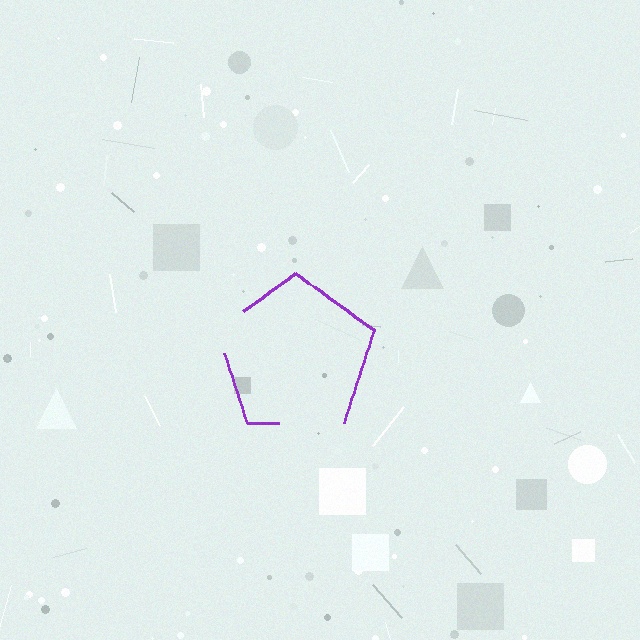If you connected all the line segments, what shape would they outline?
They would outline a pentagon.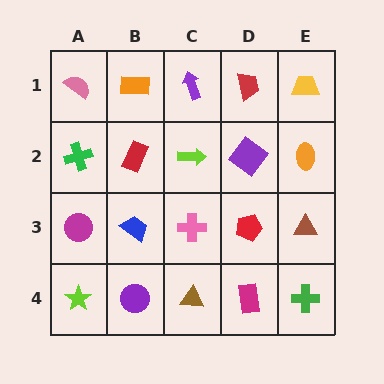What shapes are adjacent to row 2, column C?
A purple arrow (row 1, column C), a pink cross (row 3, column C), a red rectangle (row 2, column B), a purple diamond (row 2, column D).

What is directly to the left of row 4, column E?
A magenta rectangle.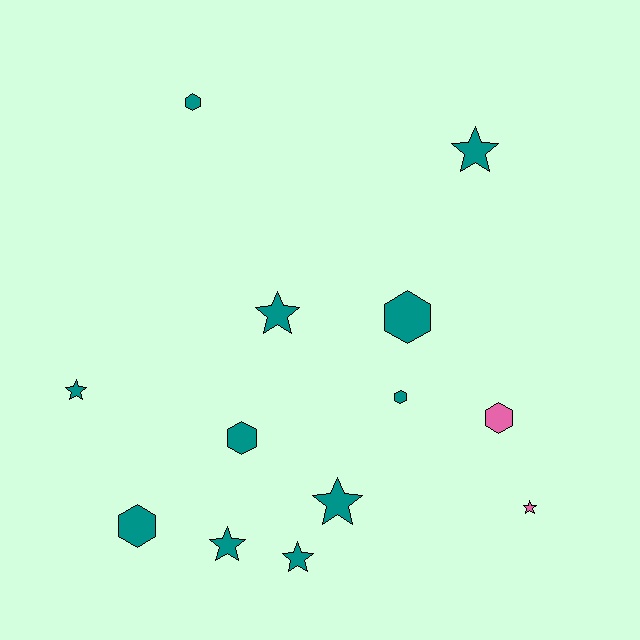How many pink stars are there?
There is 1 pink star.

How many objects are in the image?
There are 13 objects.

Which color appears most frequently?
Teal, with 11 objects.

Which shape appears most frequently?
Star, with 7 objects.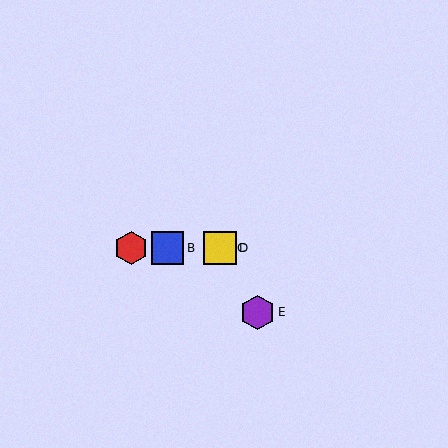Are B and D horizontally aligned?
Yes, both are at y≈248.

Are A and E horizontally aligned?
No, A is at y≈248 and E is at y≈313.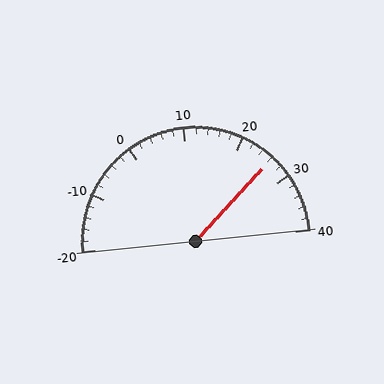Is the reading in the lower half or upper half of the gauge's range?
The reading is in the upper half of the range (-20 to 40).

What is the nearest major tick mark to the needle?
The nearest major tick mark is 30.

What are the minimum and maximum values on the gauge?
The gauge ranges from -20 to 40.